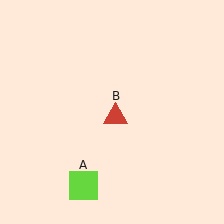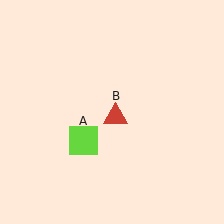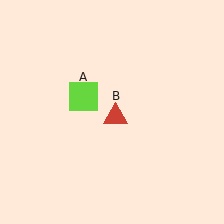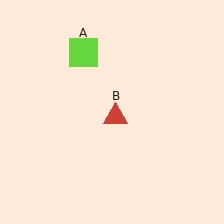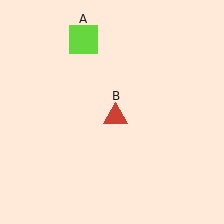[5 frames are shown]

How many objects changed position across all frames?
1 object changed position: lime square (object A).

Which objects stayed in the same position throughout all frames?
Red triangle (object B) remained stationary.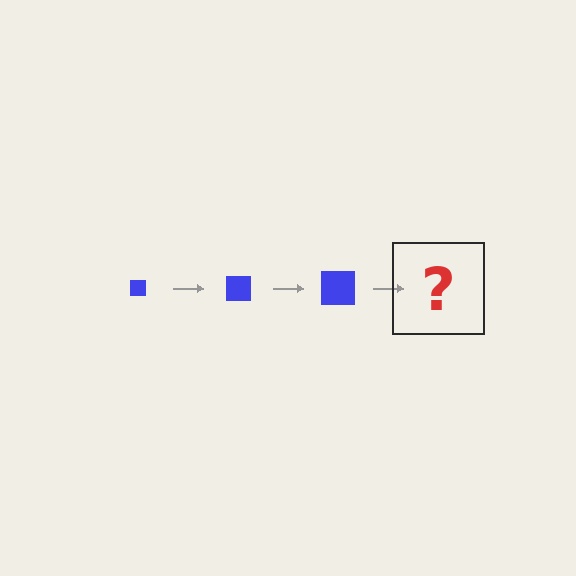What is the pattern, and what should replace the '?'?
The pattern is that the square gets progressively larger each step. The '?' should be a blue square, larger than the previous one.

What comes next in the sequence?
The next element should be a blue square, larger than the previous one.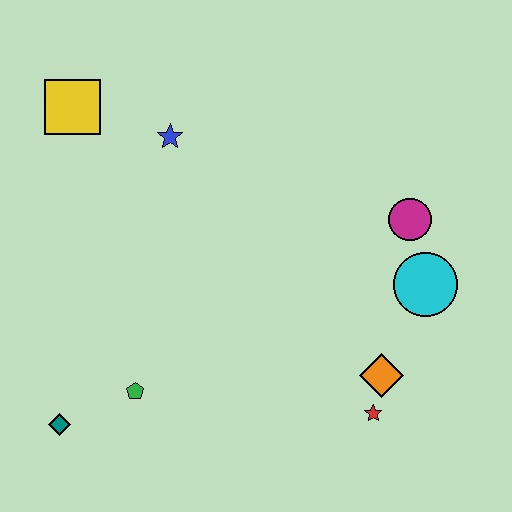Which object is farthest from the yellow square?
The red star is farthest from the yellow square.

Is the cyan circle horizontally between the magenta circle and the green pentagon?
No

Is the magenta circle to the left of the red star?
No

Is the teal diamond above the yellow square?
No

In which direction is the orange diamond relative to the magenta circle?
The orange diamond is below the magenta circle.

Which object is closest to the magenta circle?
The cyan circle is closest to the magenta circle.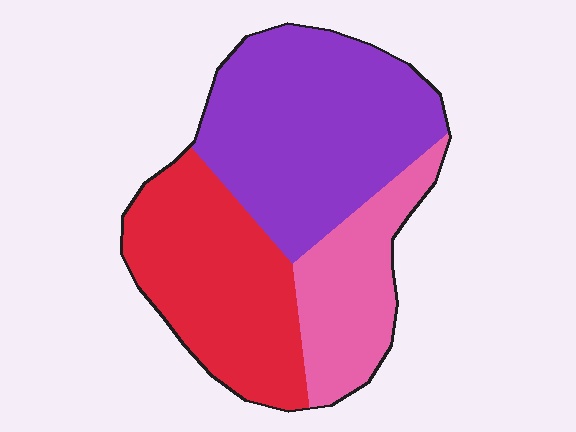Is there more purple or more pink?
Purple.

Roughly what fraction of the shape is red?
Red takes up between a quarter and a half of the shape.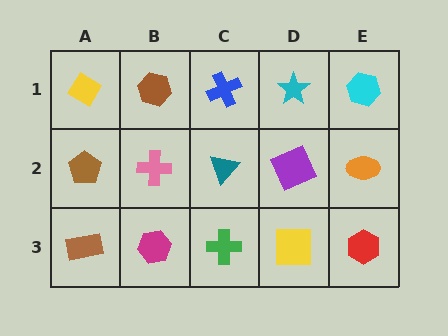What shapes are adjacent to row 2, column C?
A blue cross (row 1, column C), a green cross (row 3, column C), a pink cross (row 2, column B), a purple square (row 2, column D).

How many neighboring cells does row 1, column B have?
3.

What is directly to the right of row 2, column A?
A pink cross.